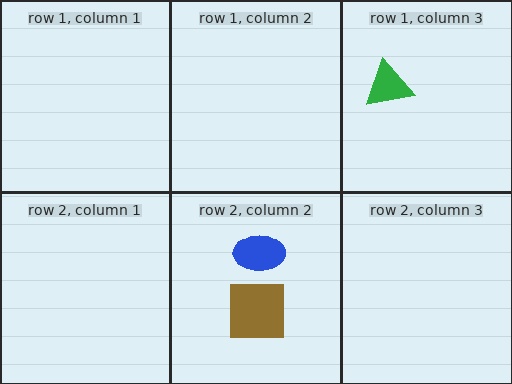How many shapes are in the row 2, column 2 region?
2.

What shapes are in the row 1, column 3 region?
The green triangle.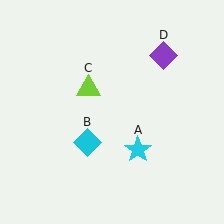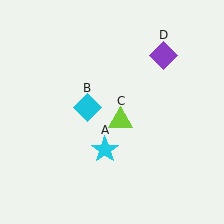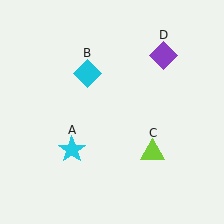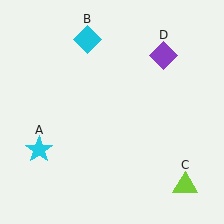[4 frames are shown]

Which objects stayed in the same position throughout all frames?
Purple diamond (object D) remained stationary.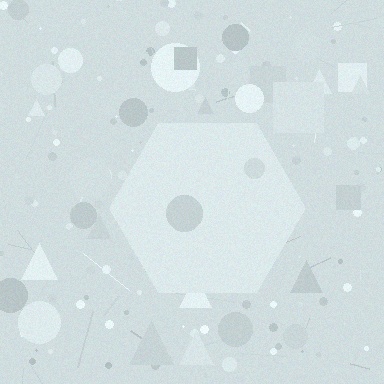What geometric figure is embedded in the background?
A hexagon is embedded in the background.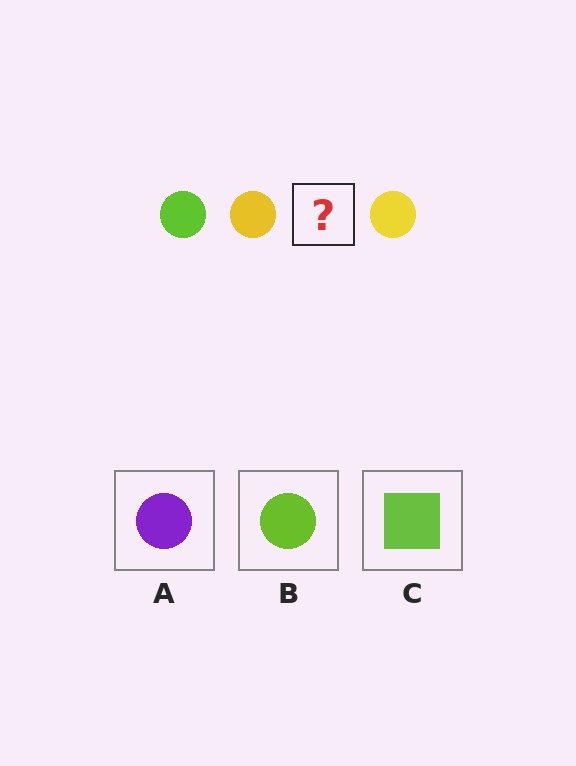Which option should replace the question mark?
Option B.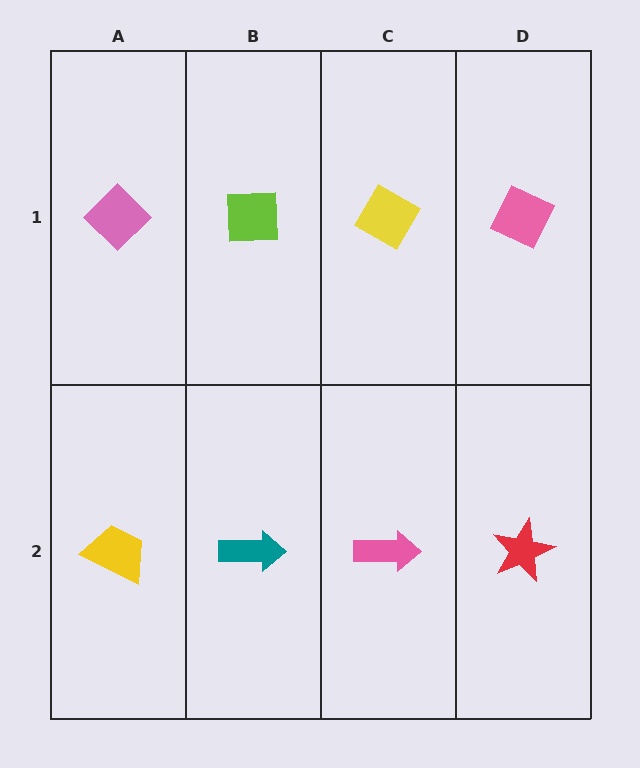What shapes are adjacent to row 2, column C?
A yellow diamond (row 1, column C), a teal arrow (row 2, column B), a red star (row 2, column D).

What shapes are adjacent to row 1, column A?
A yellow trapezoid (row 2, column A), a lime square (row 1, column B).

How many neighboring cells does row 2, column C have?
3.